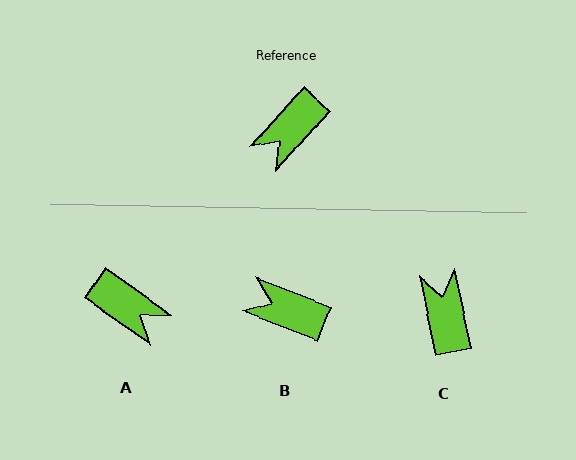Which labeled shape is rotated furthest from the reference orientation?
C, about 126 degrees away.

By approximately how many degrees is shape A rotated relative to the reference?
Approximately 97 degrees counter-clockwise.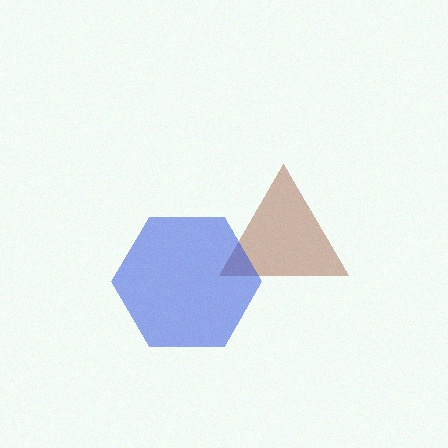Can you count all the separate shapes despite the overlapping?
Yes, there are 2 separate shapes.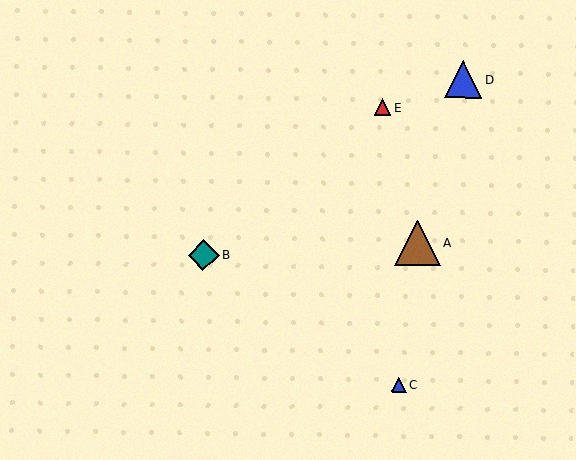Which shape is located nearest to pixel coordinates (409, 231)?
The brown triangle (labeled A) at (417, 242) is nearest to that location.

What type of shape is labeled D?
Shape D is a blue triangle.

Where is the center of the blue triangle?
The center of the blue triangle is at (399, 385).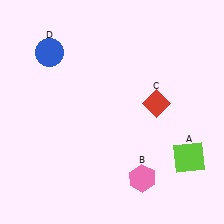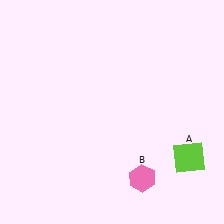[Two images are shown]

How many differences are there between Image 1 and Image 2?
There are 2 differences between the two images.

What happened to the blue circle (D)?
The blue circle (D) was removed in Image 2. It was in the top-left area of Image 1.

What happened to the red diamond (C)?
The red diamond (C) was removed in Image 2. It was in the top-right area of Image 1.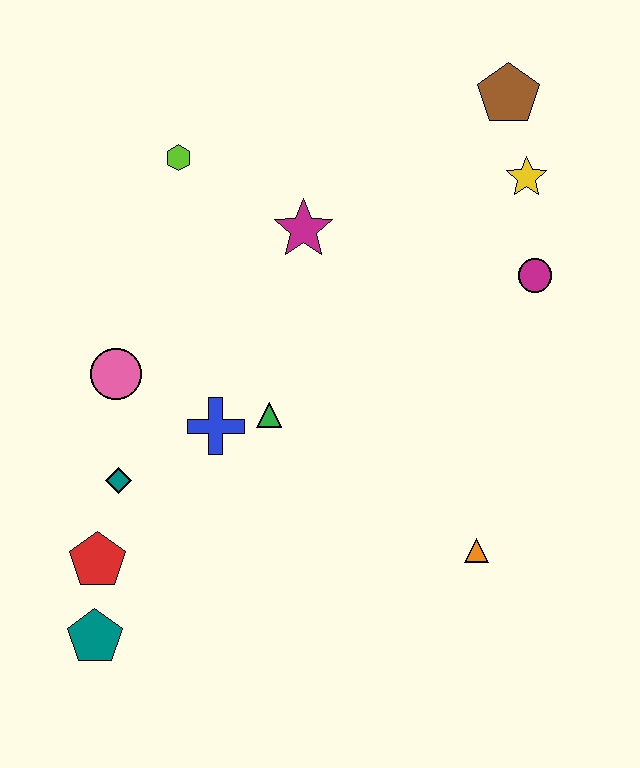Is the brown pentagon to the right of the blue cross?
Yes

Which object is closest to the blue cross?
The green triangle is closest to the blue cross.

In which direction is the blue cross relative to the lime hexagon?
The blue cross is below the lime hexagon.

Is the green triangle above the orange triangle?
Yes